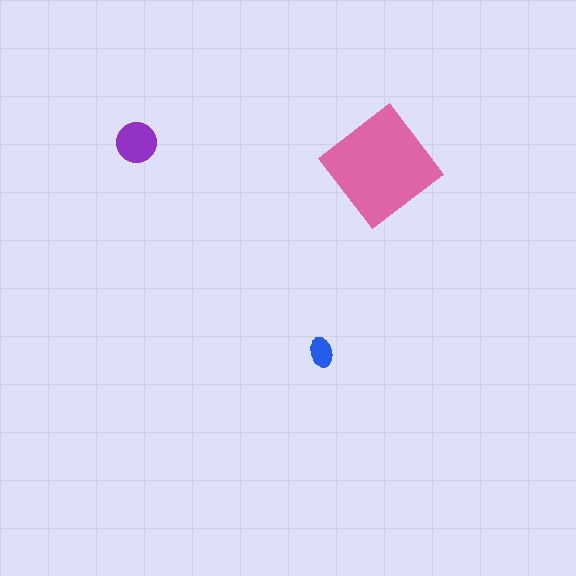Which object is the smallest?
The blue ellipse.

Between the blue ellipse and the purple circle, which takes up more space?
The purple circle.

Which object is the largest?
The pink diamond.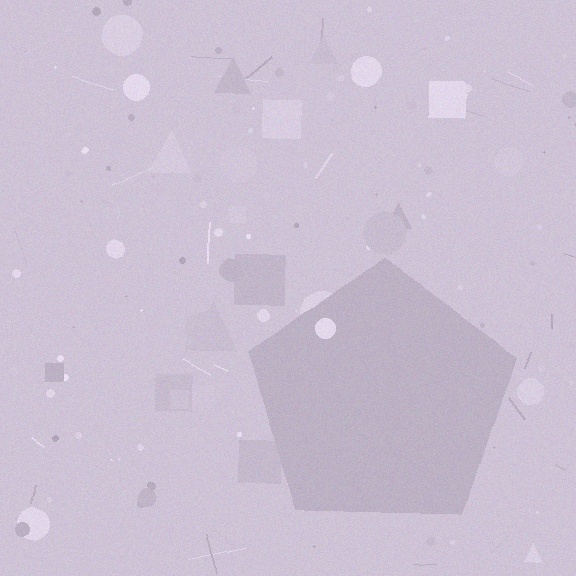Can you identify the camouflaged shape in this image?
The camouflaged shape is a pentagon.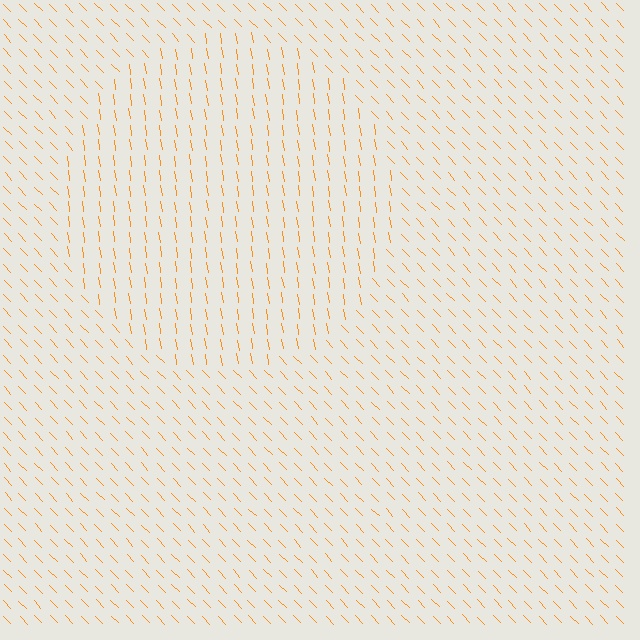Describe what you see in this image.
The image is filled with small orange line segments. A circle region in the image has lines oriented differently from the surrounding lines, creating a visible texture boundary.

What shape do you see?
I see a circle.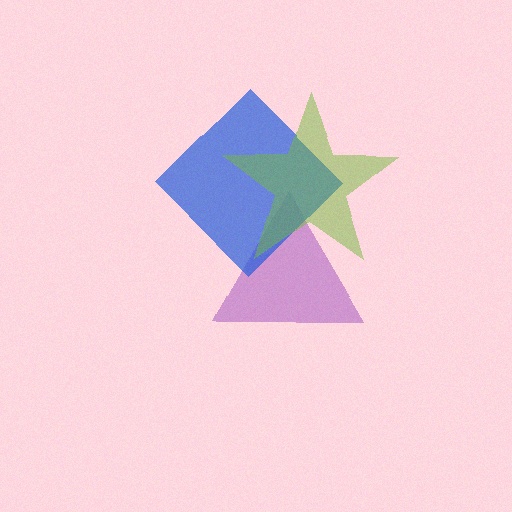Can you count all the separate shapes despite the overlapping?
Yes, there are 3 separate shapes.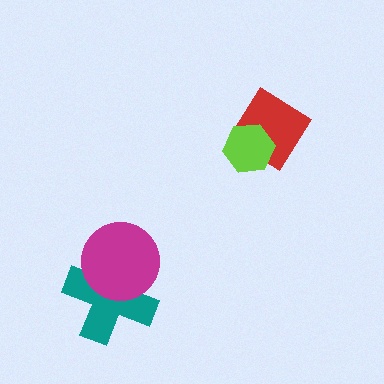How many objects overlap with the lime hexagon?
1 object overlaps with the lime hexagon.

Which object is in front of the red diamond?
The lime hexagon is in front of the red diamond.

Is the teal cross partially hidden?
Yes, it is partially covered by another shape.